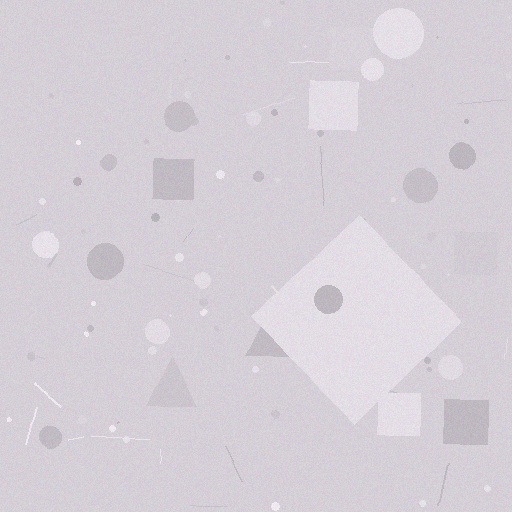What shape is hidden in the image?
A diamond is hidden in the image.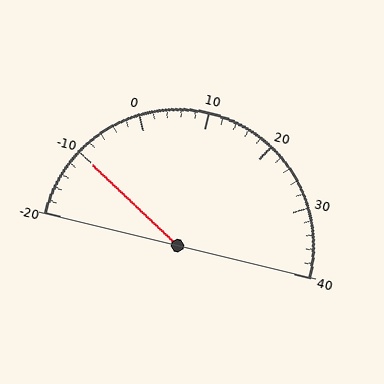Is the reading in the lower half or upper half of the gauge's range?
The reading is in the lower half of the range (-20 to 40).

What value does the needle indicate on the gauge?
The needle indicates approximately -10.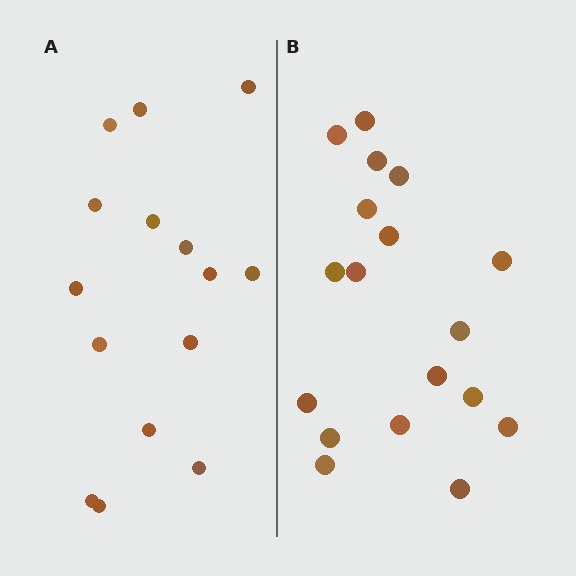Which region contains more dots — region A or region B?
Region B (the right region) has more dots.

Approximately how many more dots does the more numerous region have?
Region B has just a few more — roughly 2 or 3 more dots than region A.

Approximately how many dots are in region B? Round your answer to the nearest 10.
About 20 dots. (The exact count is 18, which rounds to 20.)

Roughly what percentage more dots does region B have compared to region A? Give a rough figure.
About 20% more.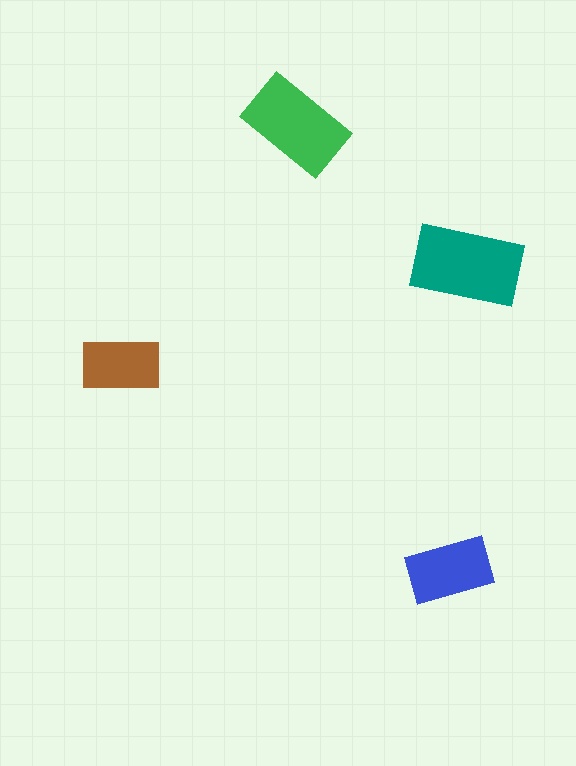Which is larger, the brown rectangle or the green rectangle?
The green one.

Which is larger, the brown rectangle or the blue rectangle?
The blue one.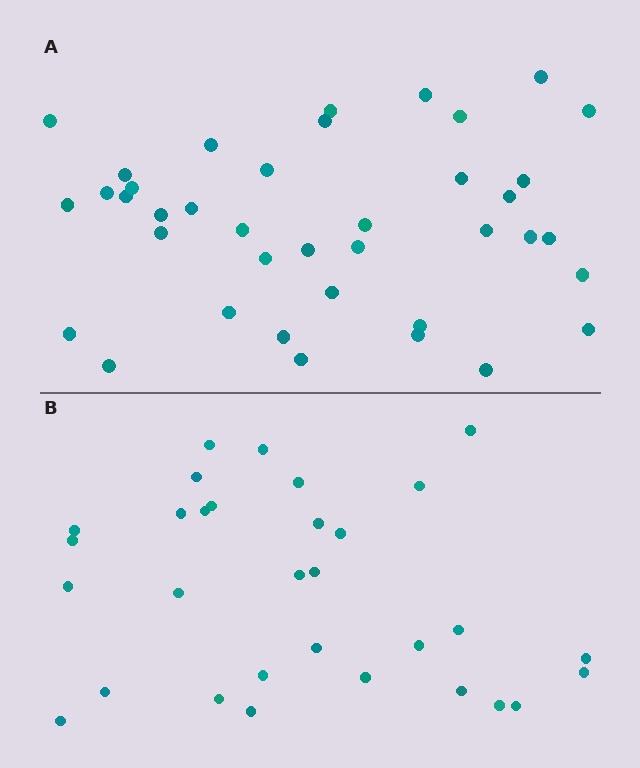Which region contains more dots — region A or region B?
Region A (the top region) has more dots.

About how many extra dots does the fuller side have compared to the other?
Region A has roughly 8 or so more dots than region B.